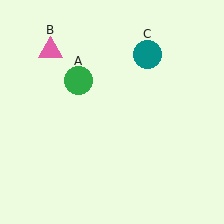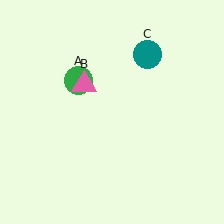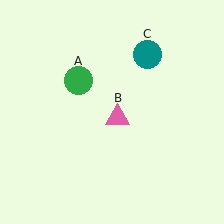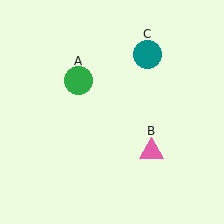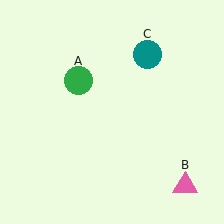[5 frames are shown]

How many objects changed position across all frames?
1 object changed position: pink triangle (object B).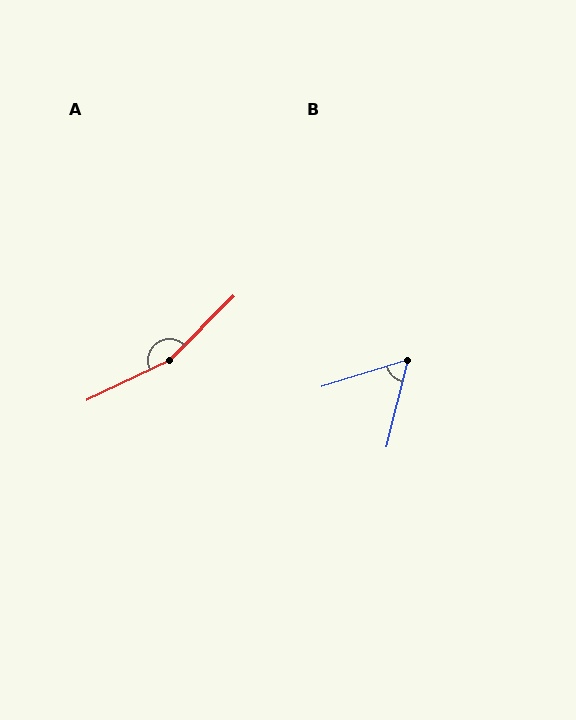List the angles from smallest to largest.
B (59°), A (161°).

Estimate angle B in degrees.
Approximately 59 degrees.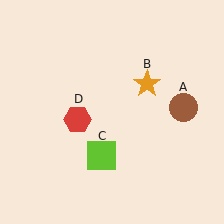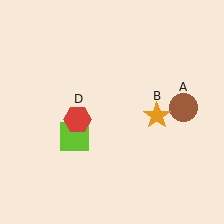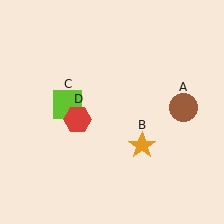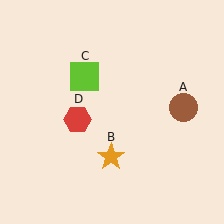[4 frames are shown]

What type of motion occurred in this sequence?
The orange star (object B), lime square (object C) rotated clockwise around the center of the scene.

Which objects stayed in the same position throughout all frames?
Brown circle (object A) and red hexagon (object D) remained stationary.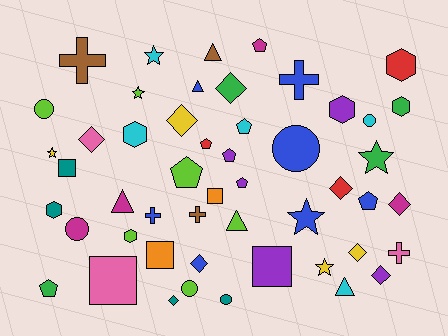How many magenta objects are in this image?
There are 4 magenta objects.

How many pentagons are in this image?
There are 8 pentagons.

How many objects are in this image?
There are 50 objects.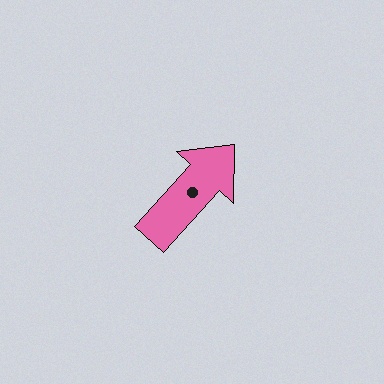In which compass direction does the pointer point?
Northeast.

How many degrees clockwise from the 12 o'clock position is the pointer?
Approximately 42 degrees.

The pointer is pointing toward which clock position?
Roughly 1 o'clock.